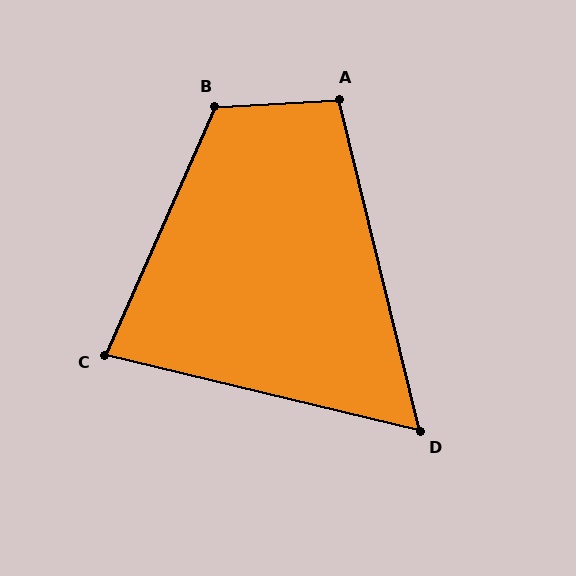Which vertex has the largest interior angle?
B, at approximately 117 degrees.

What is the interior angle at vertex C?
Approximately 80 degrees (acute).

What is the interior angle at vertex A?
Approximately 100 degrees (obtuse).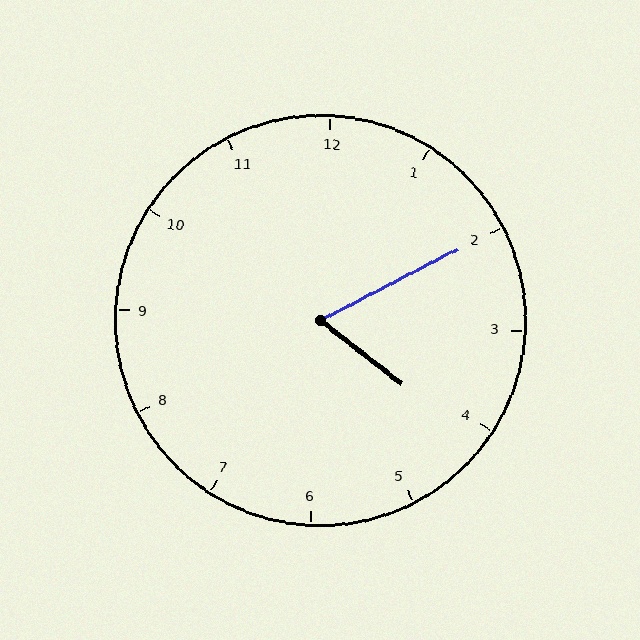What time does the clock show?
4:10.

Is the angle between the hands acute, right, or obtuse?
It is acute.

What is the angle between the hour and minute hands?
Approximately 65 degrees.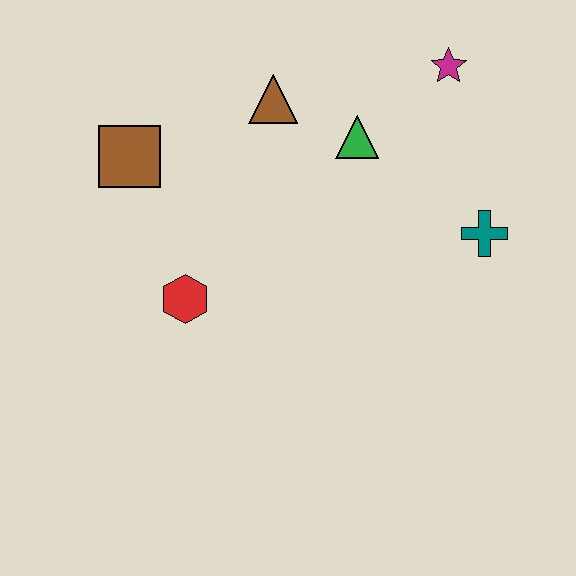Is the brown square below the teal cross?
No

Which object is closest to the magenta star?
The green triangle is closest to the magenta star.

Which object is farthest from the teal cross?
The brown square is farthest from the teal cross.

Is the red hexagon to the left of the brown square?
No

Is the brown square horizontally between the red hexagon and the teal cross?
No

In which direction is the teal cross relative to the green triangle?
The teal cross is to the right of the green triangle.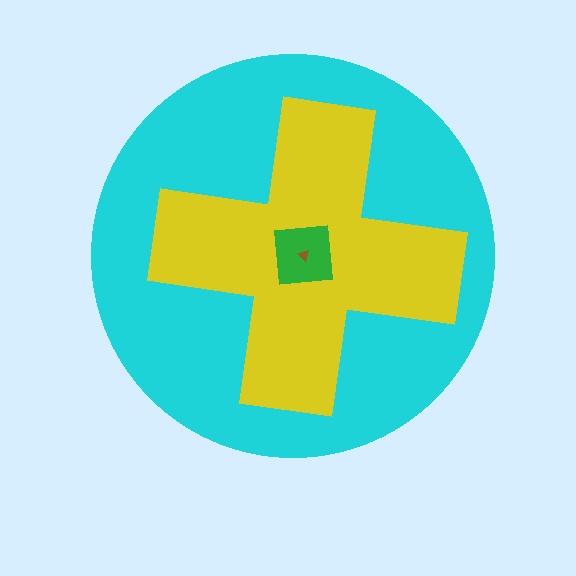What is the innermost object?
The brown triangle.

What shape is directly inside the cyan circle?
The yellow cross.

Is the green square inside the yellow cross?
Yes.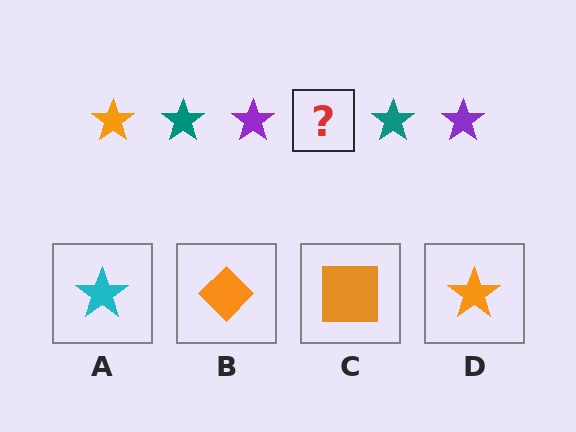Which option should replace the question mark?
Option D.